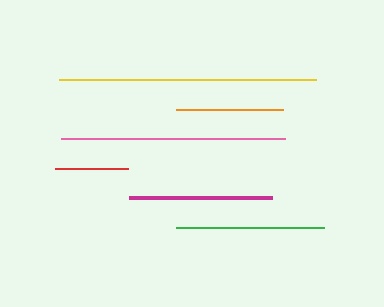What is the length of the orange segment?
The orange segment is approximately 106 pixels long.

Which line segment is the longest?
The yellow line is the longest at approximately 257 pixels.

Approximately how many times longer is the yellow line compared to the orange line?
The yellow line is approximately 2.4 times the length of the orange line.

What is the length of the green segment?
The green segment is approximately 149 pixels long.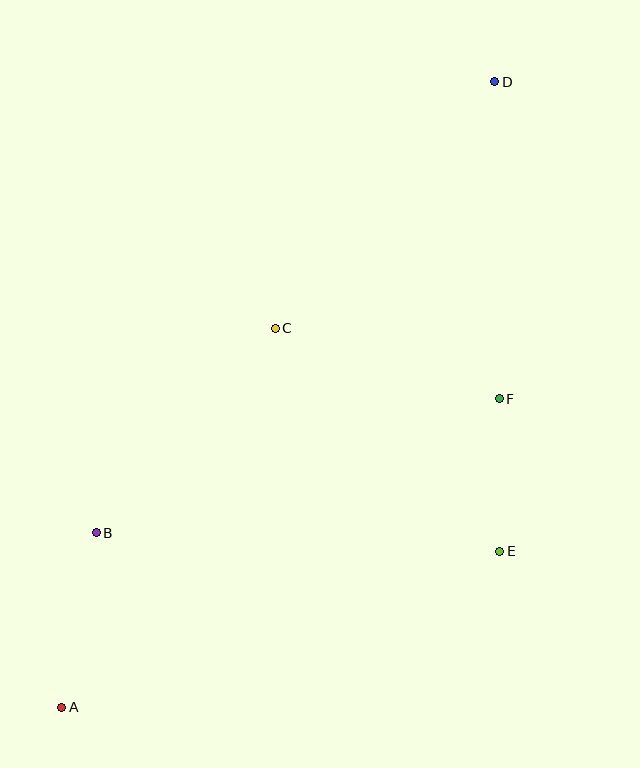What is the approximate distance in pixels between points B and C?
The distance between B and C is approximately 272 pixels.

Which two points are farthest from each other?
Points A and D are farthest from each other.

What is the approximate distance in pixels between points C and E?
The distance between C and E is approximately 316 pixels.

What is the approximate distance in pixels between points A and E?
The distance between A and E is approximately 465 pixels.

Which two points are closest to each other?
Points E and F are closest to each other.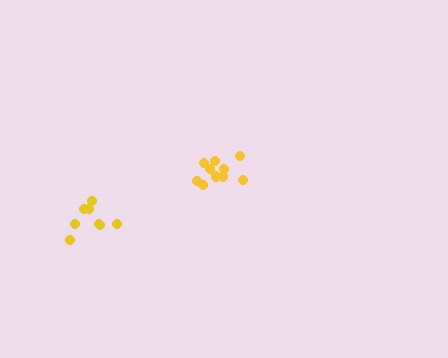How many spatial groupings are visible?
There are 2 spatial groupings.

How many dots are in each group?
Group 1: 8 dots, Group 2: 10 dots (18 total).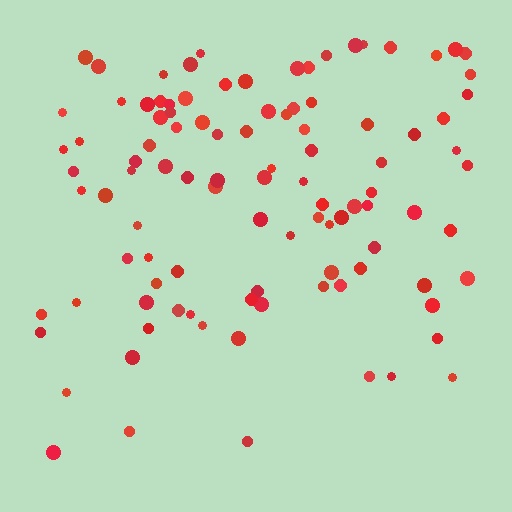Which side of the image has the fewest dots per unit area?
The bottom.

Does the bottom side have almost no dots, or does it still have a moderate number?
Still a moderate number, just noticeably fewer than the top.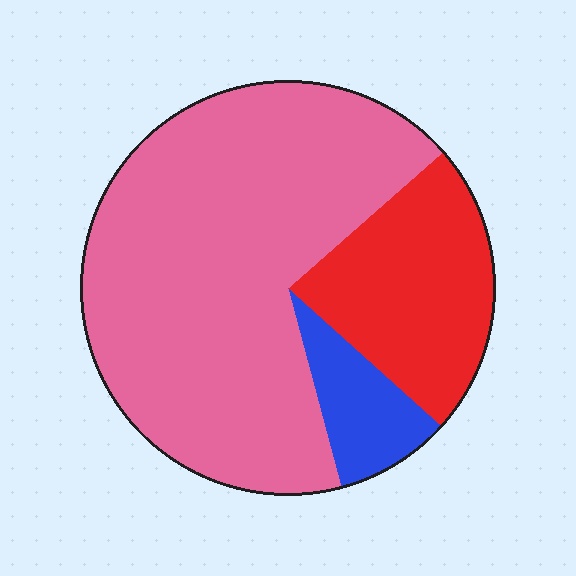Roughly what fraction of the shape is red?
Red takes up about one quarter (1/4) of the shape.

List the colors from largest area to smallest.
From largest to smallest: pink, red, blue.